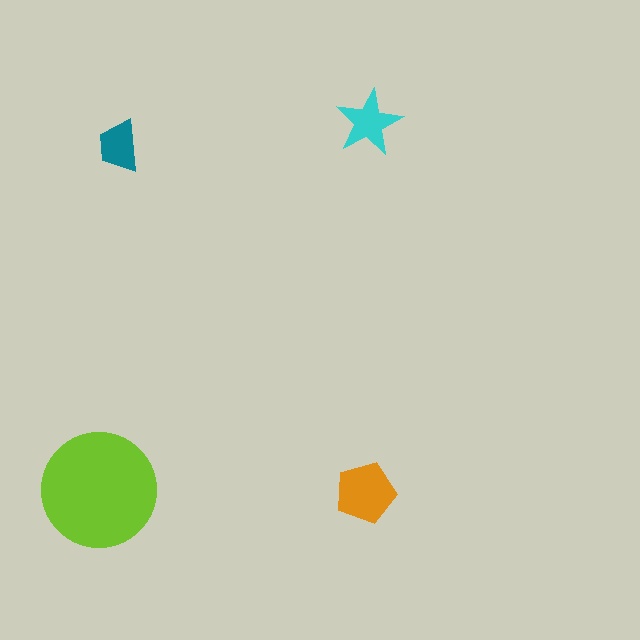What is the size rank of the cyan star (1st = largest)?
3rd.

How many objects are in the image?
There are 4 objects in the image.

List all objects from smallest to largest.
The teal trapezoid, the cyan star, the orange pentagon, the lime circle.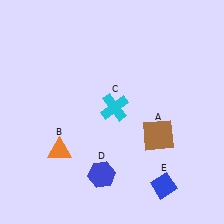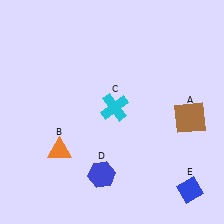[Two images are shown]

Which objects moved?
The objects that moved are: the brown square (A), the blue diamond (E).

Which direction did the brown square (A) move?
The brown square (A) moved right.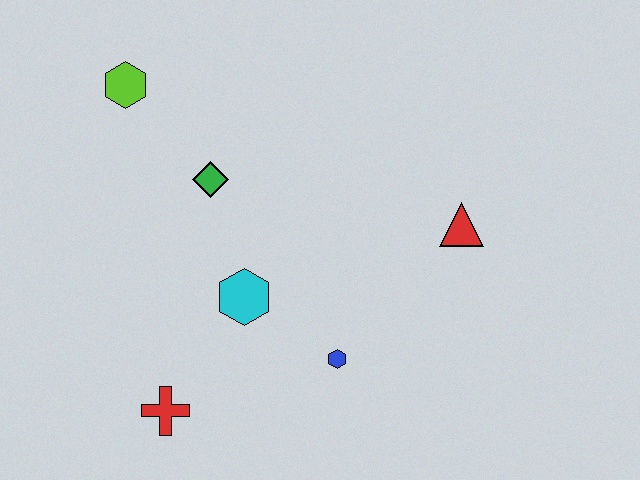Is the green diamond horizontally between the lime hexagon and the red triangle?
Yes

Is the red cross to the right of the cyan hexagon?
No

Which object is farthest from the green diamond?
The red triangle is farthest from the green diamond.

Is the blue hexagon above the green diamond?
No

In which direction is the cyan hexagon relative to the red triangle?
The cyan hexagon is to the left of the red triangle.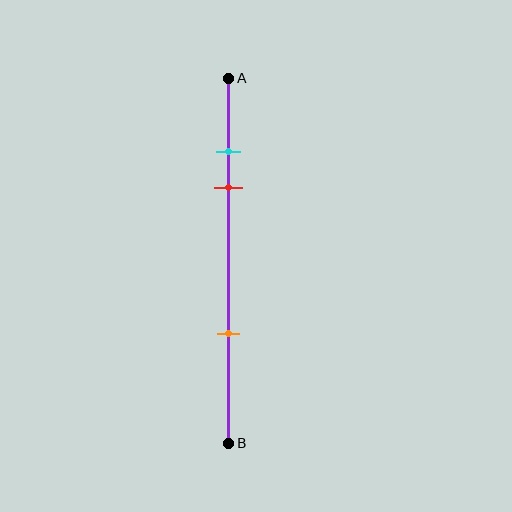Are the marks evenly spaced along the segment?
No, the marks are not evenly spaced.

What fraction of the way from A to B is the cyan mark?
The cyan mark is approximately 20% (0.2) of the way from A to B.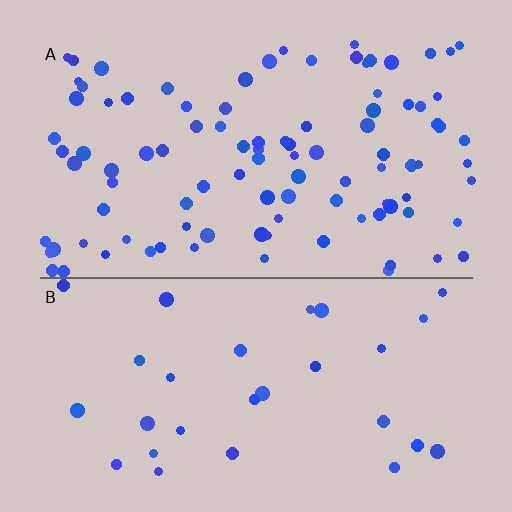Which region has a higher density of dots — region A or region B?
A (the top).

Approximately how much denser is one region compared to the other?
Approximately 3.2× — region A over region B.